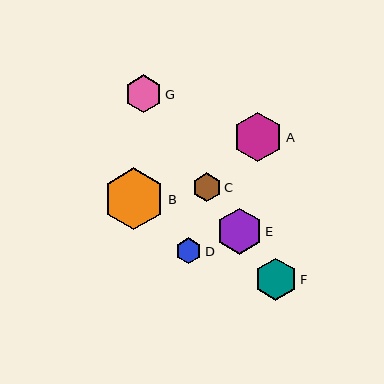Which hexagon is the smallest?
Hexagon D is the smallest with a size of approximately 26 pixels.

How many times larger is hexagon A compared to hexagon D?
Hexagon A is approximately 1.9 times the size of hexagon D.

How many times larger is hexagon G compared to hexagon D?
Hexagon G is approximately 1.5 times the size of hexagon D.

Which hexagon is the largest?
Hexagon B is the largest with a size of approximately 62 pixels.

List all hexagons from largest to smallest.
From largest to smallest: B, A, E, F, G, C, D.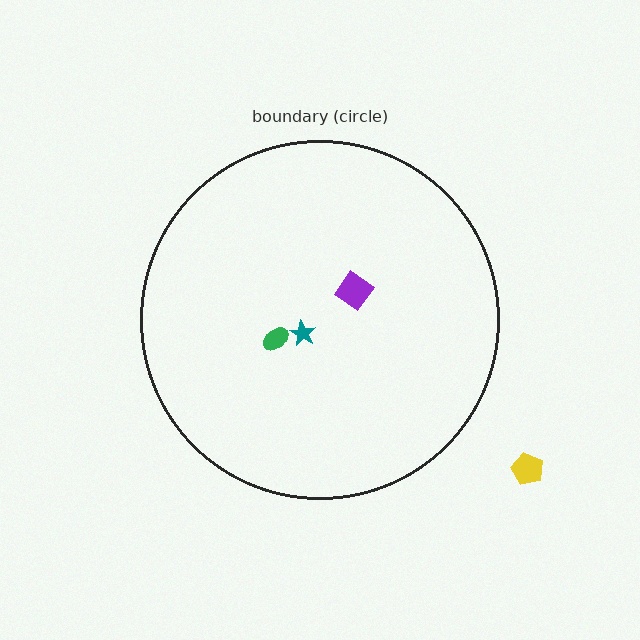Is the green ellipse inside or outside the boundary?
Inside.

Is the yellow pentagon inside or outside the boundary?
Outside.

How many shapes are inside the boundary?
3 inside, 1 outside.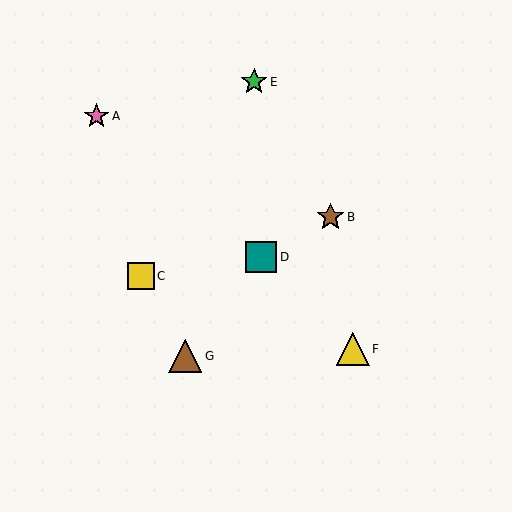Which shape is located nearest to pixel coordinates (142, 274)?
The yellow square (labeled C) at (141, 276) is nearest to that location.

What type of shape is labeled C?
Shape C is a yellow square.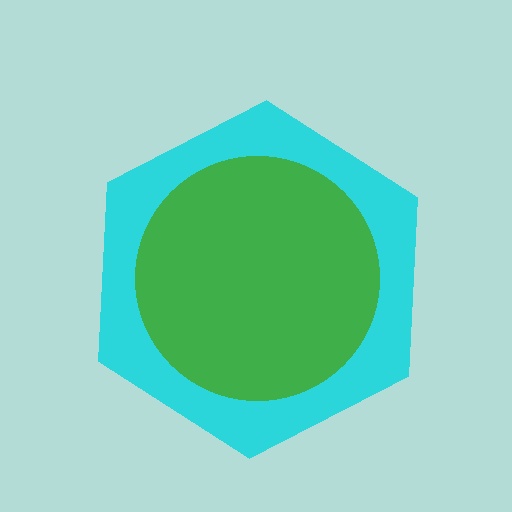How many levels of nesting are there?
2.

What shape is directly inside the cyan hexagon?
The green circle.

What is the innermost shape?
The green circle.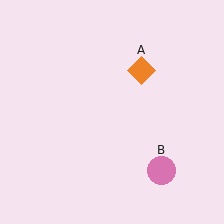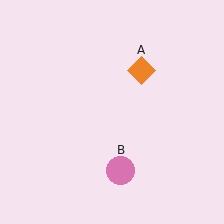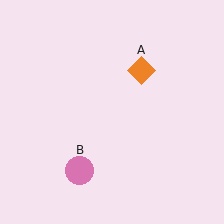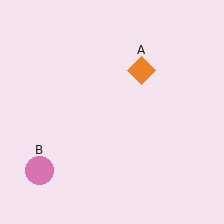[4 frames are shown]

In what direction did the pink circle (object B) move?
The pink circle (object B) moved left.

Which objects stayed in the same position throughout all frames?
Orange diamond (object A) remained stationary.